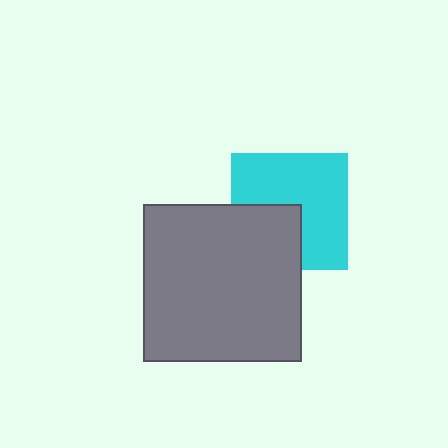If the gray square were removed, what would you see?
You would see the complete cyan square.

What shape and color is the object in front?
The object in front is a gray square.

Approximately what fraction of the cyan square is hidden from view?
Roughly 34% of the cyan square is hidden behind the gray square.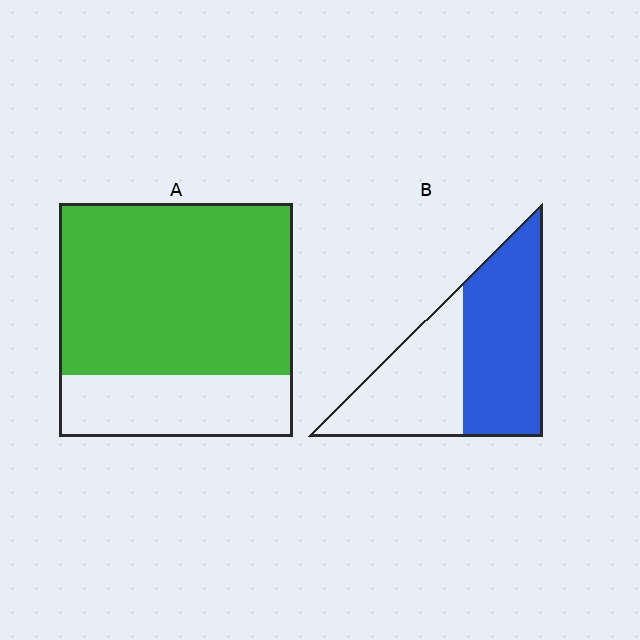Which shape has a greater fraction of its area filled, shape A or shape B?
Shape A.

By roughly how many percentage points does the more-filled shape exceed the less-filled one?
By roughly 15 percentage points (A over B).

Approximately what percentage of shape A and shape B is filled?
A is approximately 75% and B is approximately 55%.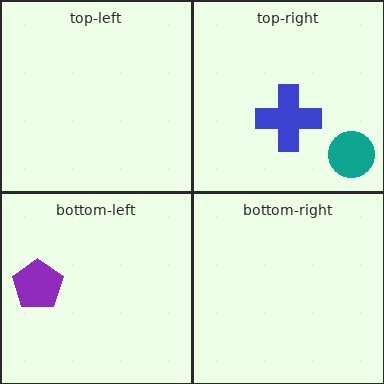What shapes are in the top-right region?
The blue cross, the teal circle.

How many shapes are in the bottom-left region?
1.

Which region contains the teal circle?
The top-right region.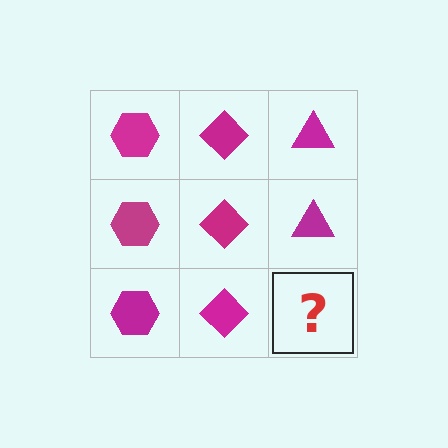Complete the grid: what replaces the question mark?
The question mark should be replaced with a magenta triangle.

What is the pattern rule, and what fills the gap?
The rule is that each column has a consistent shape. The gap should be filled with a magenta triangle.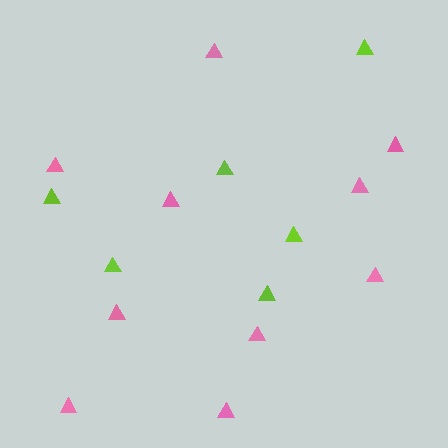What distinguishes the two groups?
There are 2 groups: one group of lime triangles (6) and one group of pink triangles (10).